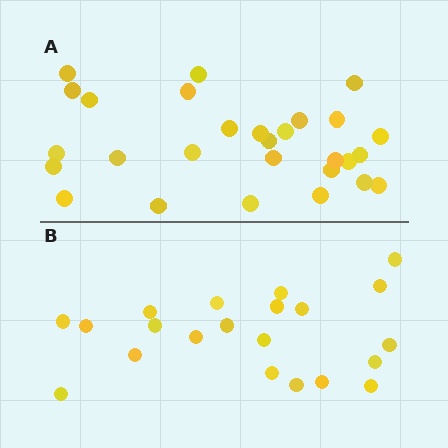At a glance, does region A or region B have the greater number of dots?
Region A (the top region) has more dots.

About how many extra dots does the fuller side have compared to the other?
Region A has roughly 8 or so more dots than region B.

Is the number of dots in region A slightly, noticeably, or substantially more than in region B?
Region A has noticeably more, but not dramatically so. The ratio is roughly 1.3 to 1.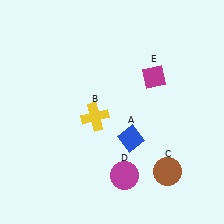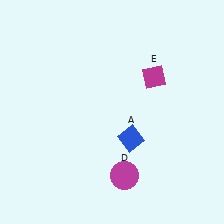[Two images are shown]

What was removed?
The brown circle (C), the yellow cross (B) were removed in Image 2.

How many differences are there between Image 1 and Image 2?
There are 2 differences between the two images.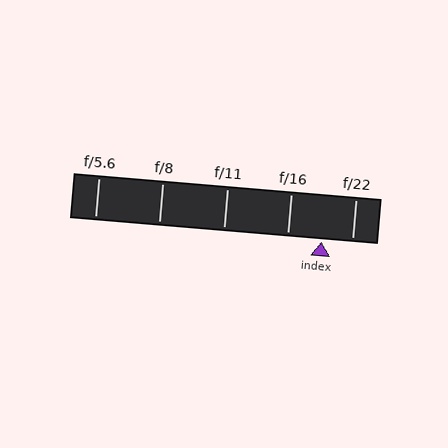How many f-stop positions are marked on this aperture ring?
There are 5 f-stop positions marked.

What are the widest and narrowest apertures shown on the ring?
The widest aperture shown is f/5.6 and the narrowest is f/22.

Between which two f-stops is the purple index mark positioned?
The index mark is between f/16 and f/22.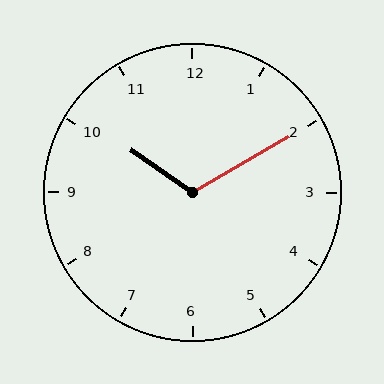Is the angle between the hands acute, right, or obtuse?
It is obtuse.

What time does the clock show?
10:10.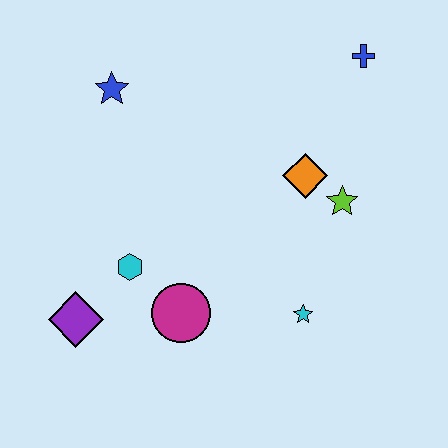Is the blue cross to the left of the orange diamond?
No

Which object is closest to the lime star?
The orange diamond is closest to the lime star.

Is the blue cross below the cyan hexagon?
No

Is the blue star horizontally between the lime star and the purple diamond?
Yes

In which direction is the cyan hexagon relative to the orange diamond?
The cyan hexagon is to the left of the orange diamond.